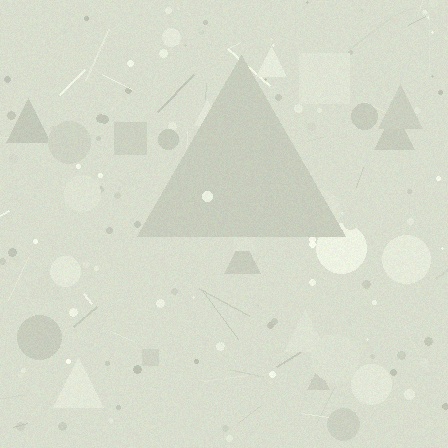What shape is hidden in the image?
A triangle is hidden in the image.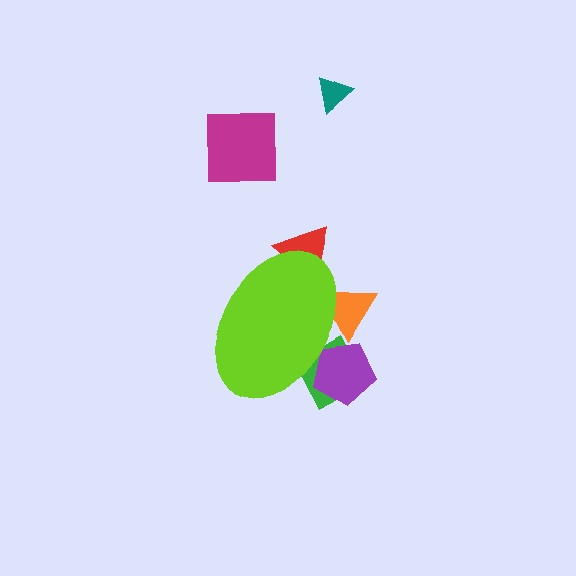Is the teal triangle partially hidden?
No, the teal triangle is fully visible.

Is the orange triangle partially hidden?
Yes, the orange triangle is partially hidden behind the lime ellipse.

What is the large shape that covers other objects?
A lime ellipse.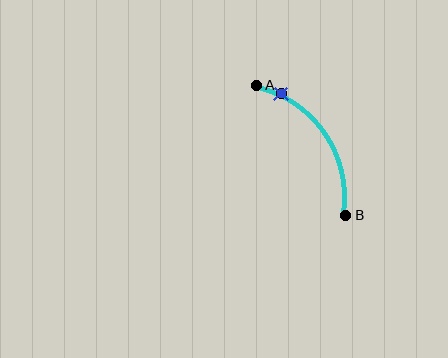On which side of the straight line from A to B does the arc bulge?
The arc bulges above and to the right of the straight line connecting A and B.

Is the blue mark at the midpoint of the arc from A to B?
No. The blue mark lies on the arc but is closer to endpoint A. The arc midpoint would be at the point on the curve equidistant along the arc from both A and B.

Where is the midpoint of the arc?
The arc midpoint is the point on the curve farthest from the straight line joining A and B. It sits above and to the right of that line.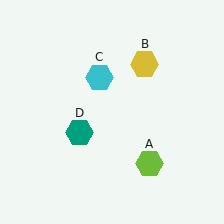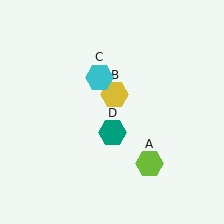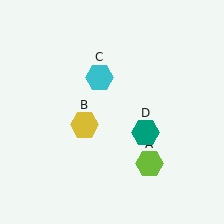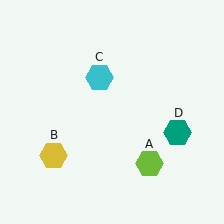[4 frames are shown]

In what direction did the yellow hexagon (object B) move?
The yellow hexagon (object B) moved down and to the left.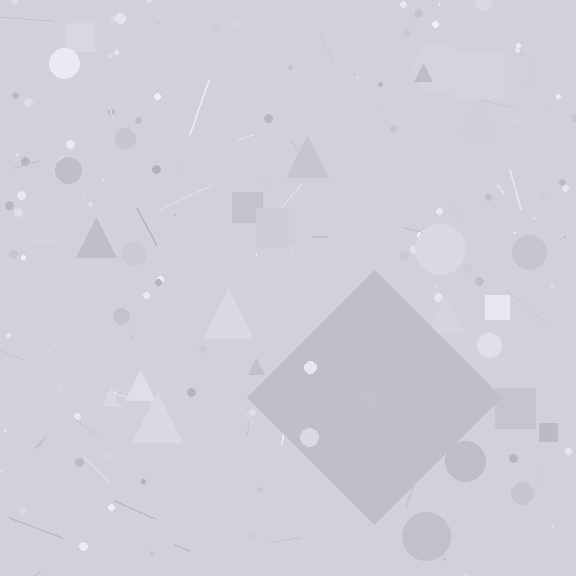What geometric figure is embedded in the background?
A diamond is embedded in the background.